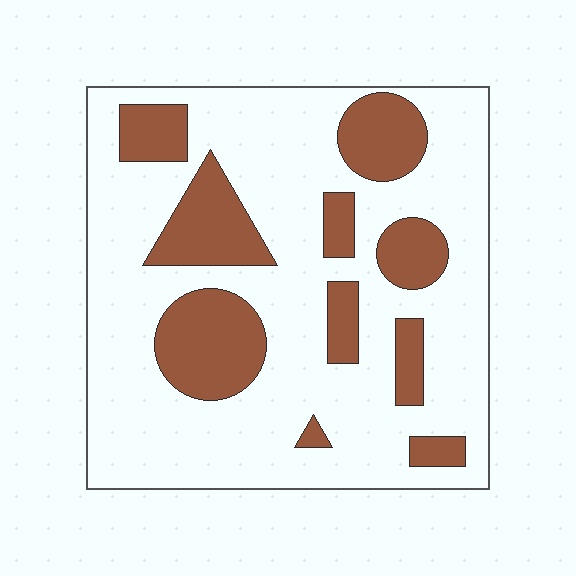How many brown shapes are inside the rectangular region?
10.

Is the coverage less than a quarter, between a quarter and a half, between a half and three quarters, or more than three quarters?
Between a quarter and a half.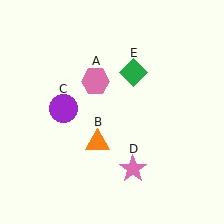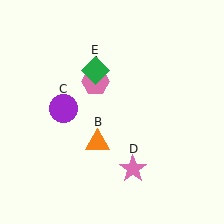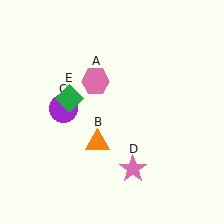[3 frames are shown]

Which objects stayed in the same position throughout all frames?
Pink hexagon (object A) and orange triangle (object B) and purple circle (object C) and pink star (object D) remained stationary.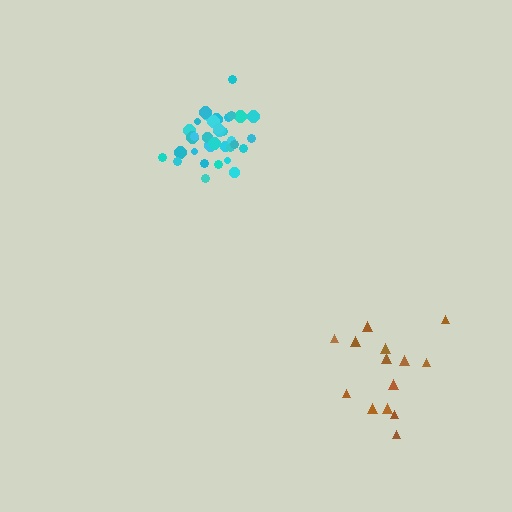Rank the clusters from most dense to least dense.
cyan, brown.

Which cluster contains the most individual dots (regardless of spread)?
Cyan (34).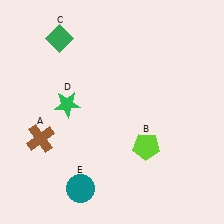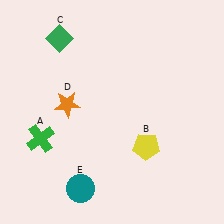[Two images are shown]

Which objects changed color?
A changed from brown to green. B changed from lime to yellow. D changed from green to orange.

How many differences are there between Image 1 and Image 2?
There are 3 differences between the two images.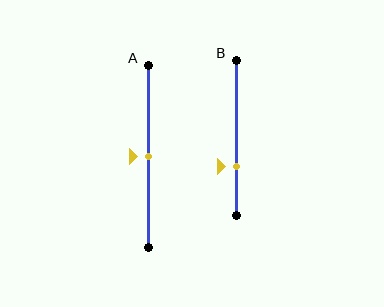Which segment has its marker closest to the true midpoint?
Segment A has its marker closest to the true midpoint.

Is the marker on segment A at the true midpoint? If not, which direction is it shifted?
Yes, the marker on segment A is at the true midpoint.